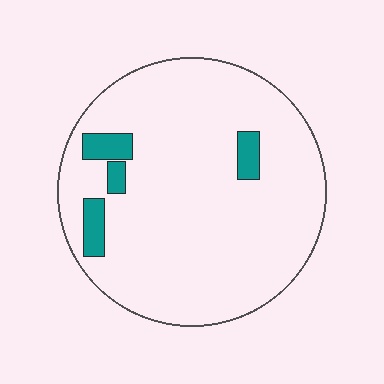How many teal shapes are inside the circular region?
4.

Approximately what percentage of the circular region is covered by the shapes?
Approximately 10%.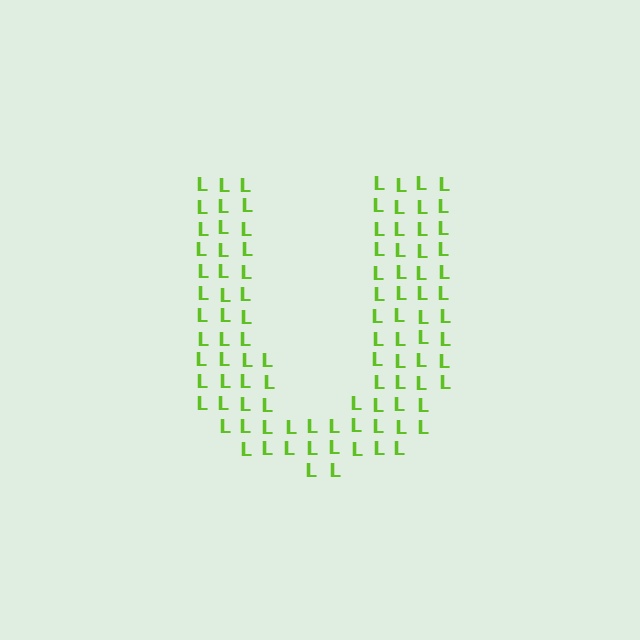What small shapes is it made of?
It is made of small letter L's.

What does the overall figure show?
The overall figure shows the letter U.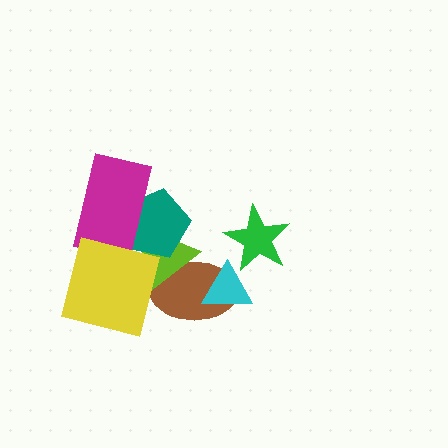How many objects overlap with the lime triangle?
4 objects overlap with the lime triangle.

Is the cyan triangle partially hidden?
Yes, it is partially covered by another shape.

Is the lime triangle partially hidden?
Yes, it is partially covered by another shape.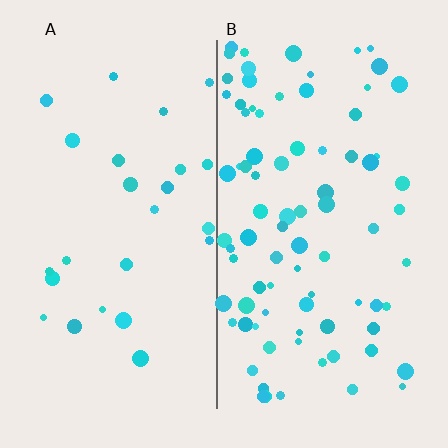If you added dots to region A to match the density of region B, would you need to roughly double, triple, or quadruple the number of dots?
Approximately triple.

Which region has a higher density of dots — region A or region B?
B (the right).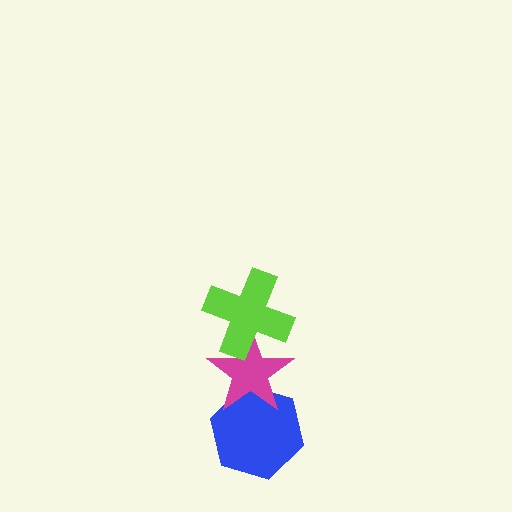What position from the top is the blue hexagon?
The blue hexagon is 3rd from the top.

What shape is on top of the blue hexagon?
The magenta star is on top of the blue hexagon.